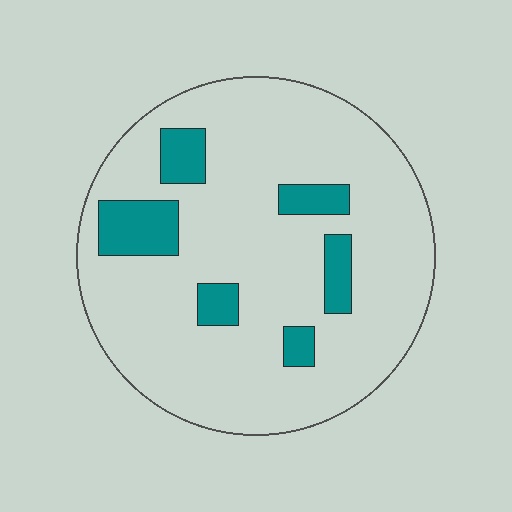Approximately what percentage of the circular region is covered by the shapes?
Approximately 15%.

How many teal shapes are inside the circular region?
6.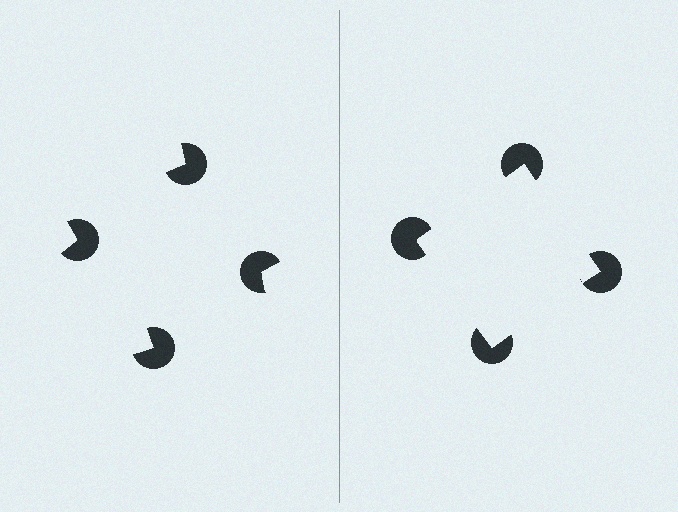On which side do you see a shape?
An illusory square appears on the right side. On the left side the wedge cuts are rotated, so no coherent shape forms.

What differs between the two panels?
The pac-man discs are positioned identically on both sides; only the wedge orientations differ. On the right they align to a square; on the left they are misaligned.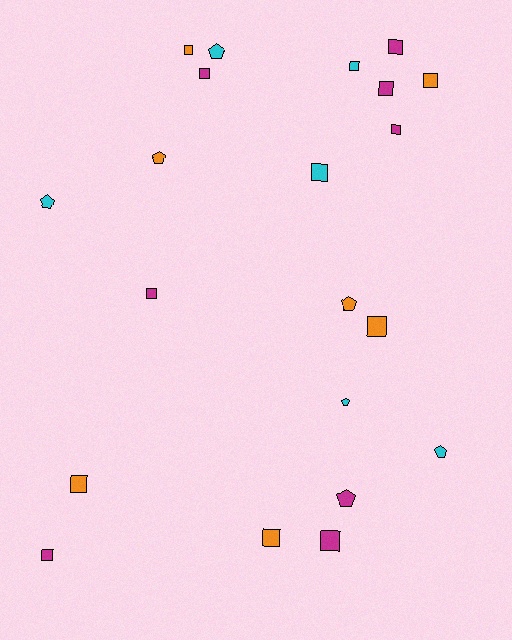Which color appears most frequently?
Magenta, with 8 objects.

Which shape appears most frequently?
Square, with 14 objects.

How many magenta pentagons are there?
There is 1 magenta pentagon.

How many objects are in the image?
There are 21 objects.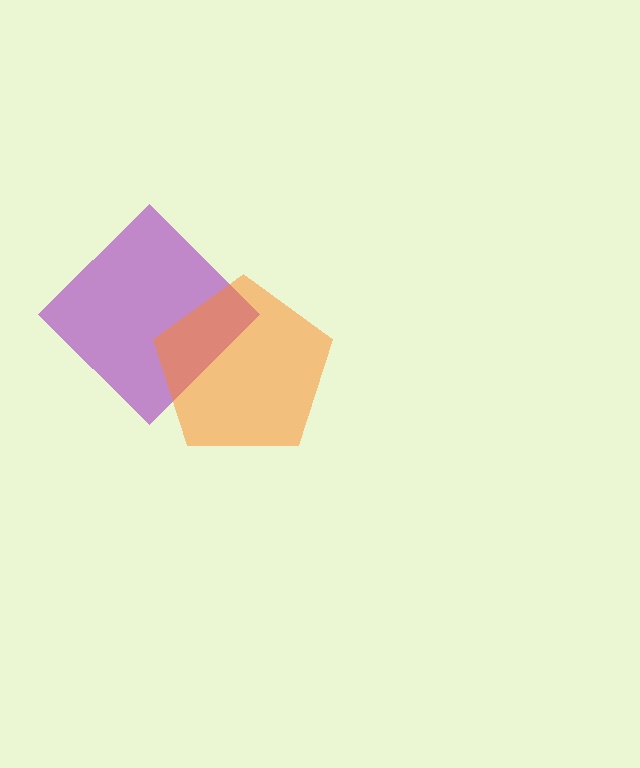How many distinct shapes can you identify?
There are 2 distinct shapes: a purple diamond, an orange pentagon.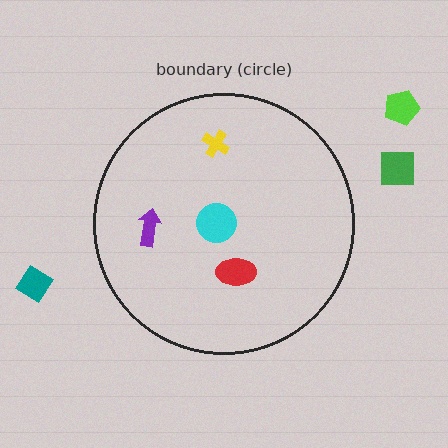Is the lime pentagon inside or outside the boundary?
Outside.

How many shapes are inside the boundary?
4 inside, 3 outside.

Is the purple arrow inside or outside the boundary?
Inside.